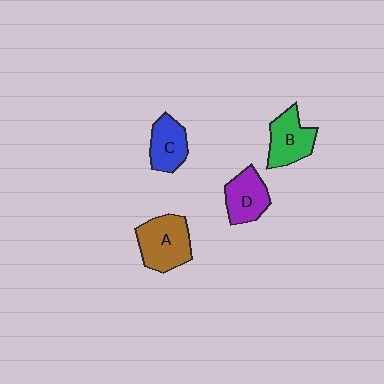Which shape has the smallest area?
Shape C (blue).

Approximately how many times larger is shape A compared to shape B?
Approximately 1.2 times.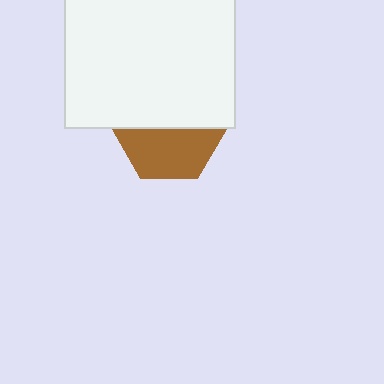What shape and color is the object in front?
The object in front is a white rectangle.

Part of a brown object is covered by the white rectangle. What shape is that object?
It is a hexagon.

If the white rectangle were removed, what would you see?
You would see the complete brown hexagon.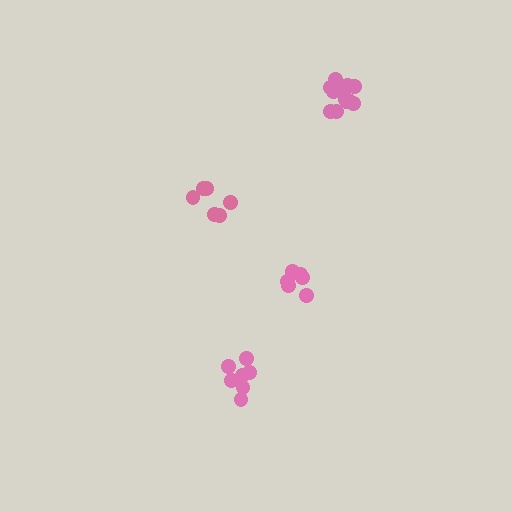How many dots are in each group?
Group 1: 6 dots, Group 2: 7 dots, Group 3: 12 dots, Group 4: 6 dots (31 total).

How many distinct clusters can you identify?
There are 4 distinct clusters.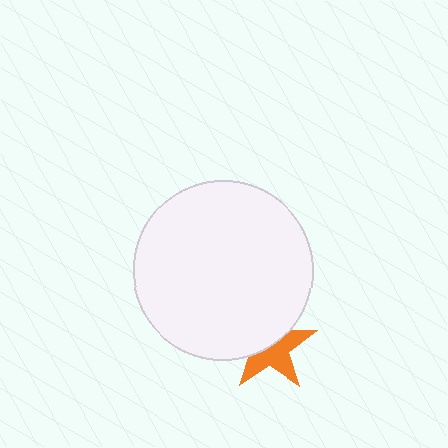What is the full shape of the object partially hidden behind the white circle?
The partially hidden object is an orange star.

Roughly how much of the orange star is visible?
About half of it is visible (roughly 52%).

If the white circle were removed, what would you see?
You would see the complete orange star.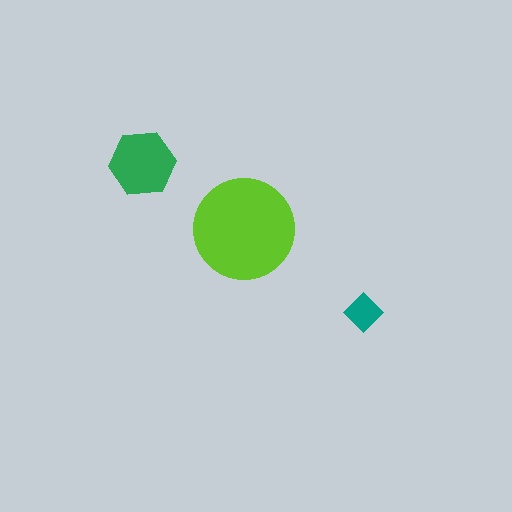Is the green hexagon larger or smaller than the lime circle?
Smaller.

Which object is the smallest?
The teal diamond.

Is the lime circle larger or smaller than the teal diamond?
Larger.